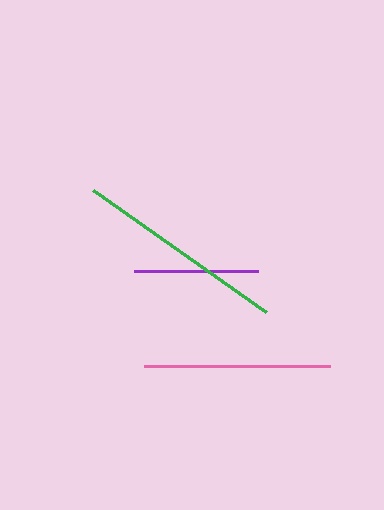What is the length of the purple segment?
The purple segment is approximately 125 pixels long.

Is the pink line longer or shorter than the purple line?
The pink line is longer than the purple line.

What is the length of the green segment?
The green segment is approximately 212 pixels long.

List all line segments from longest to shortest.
From longest to shortest: green, pink, purple.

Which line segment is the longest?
The green line is the longest at approximately 212 pixels.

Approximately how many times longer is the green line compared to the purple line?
The green line is approximately 1.7 times the length of the purple line.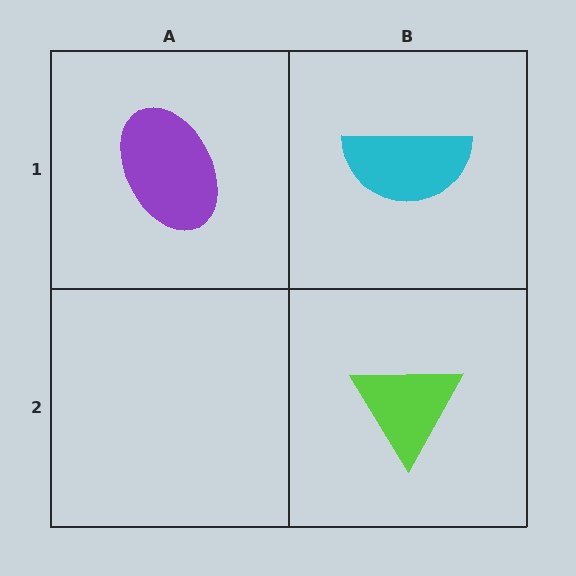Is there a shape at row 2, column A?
No, that cell is empty.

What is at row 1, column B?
A cyan semicircle.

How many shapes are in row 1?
2 shapes.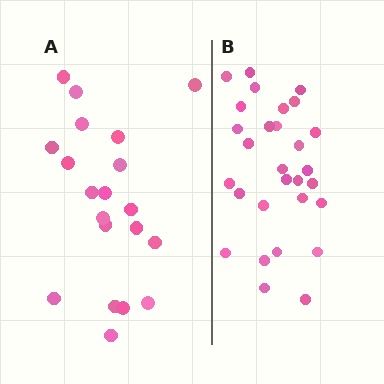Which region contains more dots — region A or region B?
Region B (the right region) has more dots.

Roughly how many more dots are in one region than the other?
Region B has roughly 8 or so more dots than region A.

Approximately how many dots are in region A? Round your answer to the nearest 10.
About 20 dots.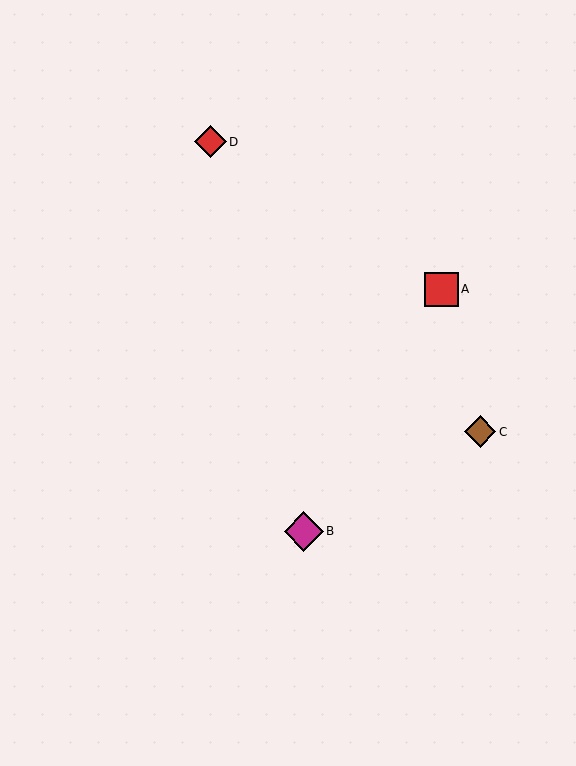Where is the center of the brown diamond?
The center of the brown diamond is at (480, 432).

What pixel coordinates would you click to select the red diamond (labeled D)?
Click at (210, 142) to select the red diamond D.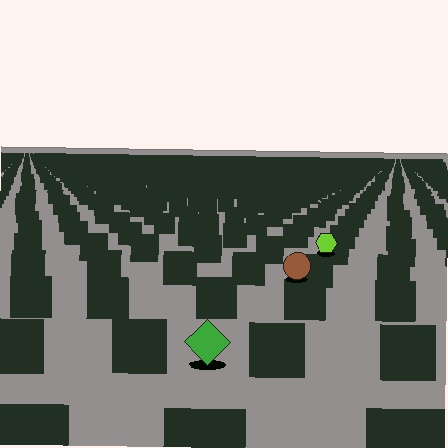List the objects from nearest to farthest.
From nearest to farthest: the green diamond, the brown circle, the lime hexagon.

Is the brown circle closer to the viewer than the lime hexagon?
Yes. The brown circle is closer — you can tell from the texture gradient: the ground texture is coarser near it.